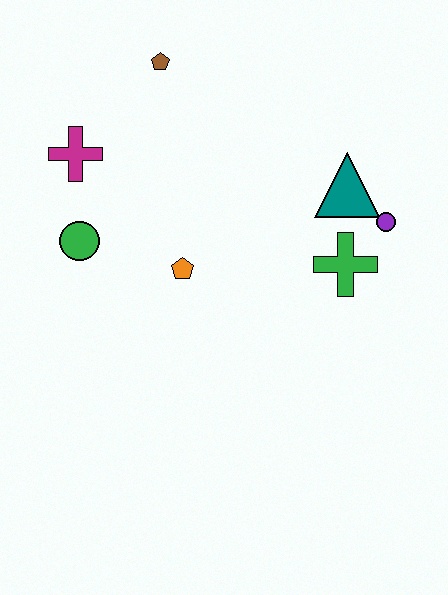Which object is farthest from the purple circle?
The magenta cross is farthest from the purple circle.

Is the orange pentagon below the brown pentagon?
Yes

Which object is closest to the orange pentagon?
The green circle is closest to the orange pentagon.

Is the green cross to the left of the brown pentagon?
No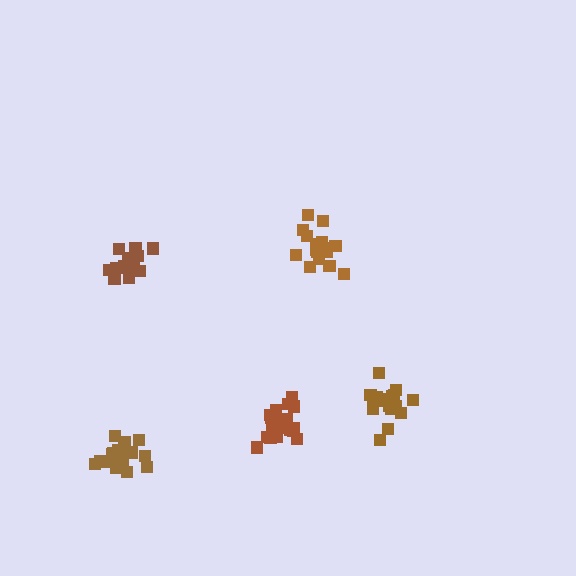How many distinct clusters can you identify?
There are 5 distinct clusters.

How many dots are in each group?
Group 1: 18 dots, Group 2: 14 dots, Group 3: 19 dots, Group 4: 17 dots, Group 5: 19 dots (87 total).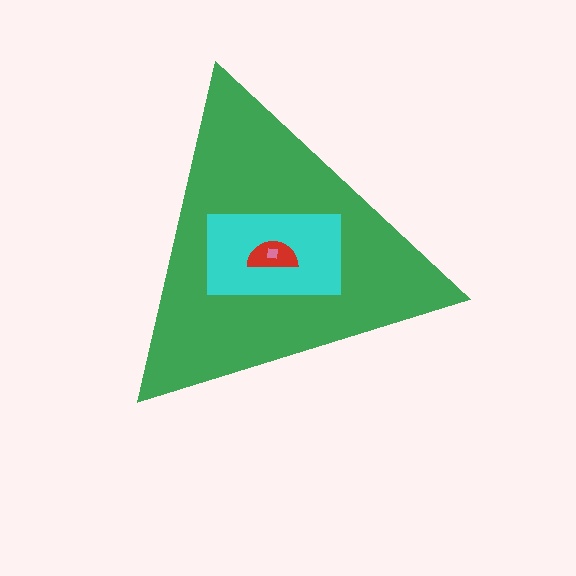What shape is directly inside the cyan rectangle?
The red semicircle.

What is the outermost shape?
The green triangle.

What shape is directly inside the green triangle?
The cyan rectangle.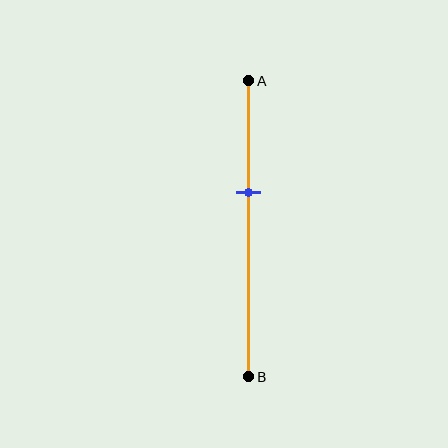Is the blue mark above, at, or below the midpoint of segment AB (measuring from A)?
The blue mark is above the midpoint of segment AB.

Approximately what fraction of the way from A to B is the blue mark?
The blue mark is approximately 40% of the way from A to B.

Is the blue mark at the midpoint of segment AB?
No, the mark is at about 40% from A, not at the 50% midpoint.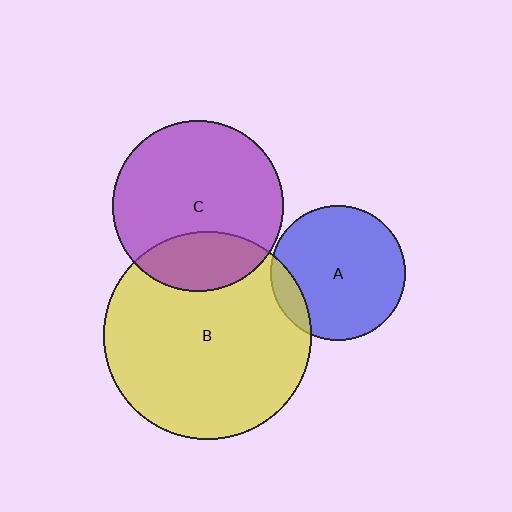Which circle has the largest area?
Circle B (yellow).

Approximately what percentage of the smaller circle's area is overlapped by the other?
Approximately 25%.